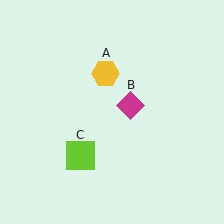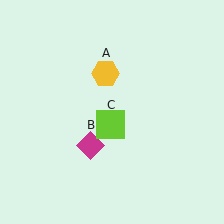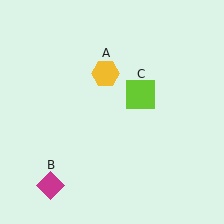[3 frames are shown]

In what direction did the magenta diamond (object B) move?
The magenta diamond (object B) moved down and to the left.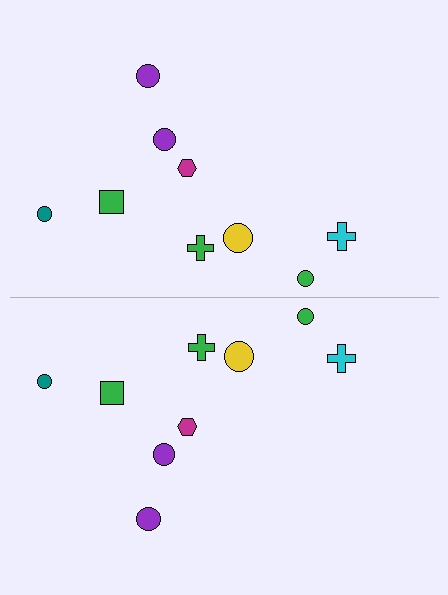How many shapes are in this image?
There are 18 shapes in this image.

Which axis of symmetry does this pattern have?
The pattern has a horizontal axis of symmetry running through the center of the image.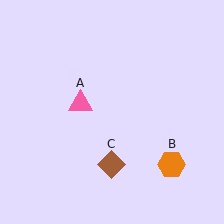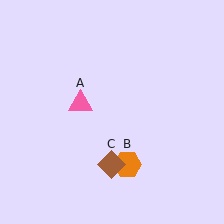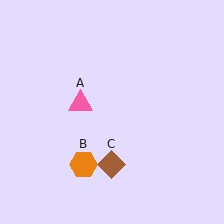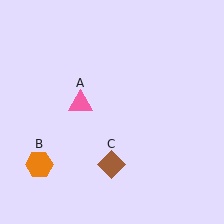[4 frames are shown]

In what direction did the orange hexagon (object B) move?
The orange hexagon (object B) moved left.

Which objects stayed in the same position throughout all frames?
Pink triangle (object A) and brown diamond (object C) remained stationary.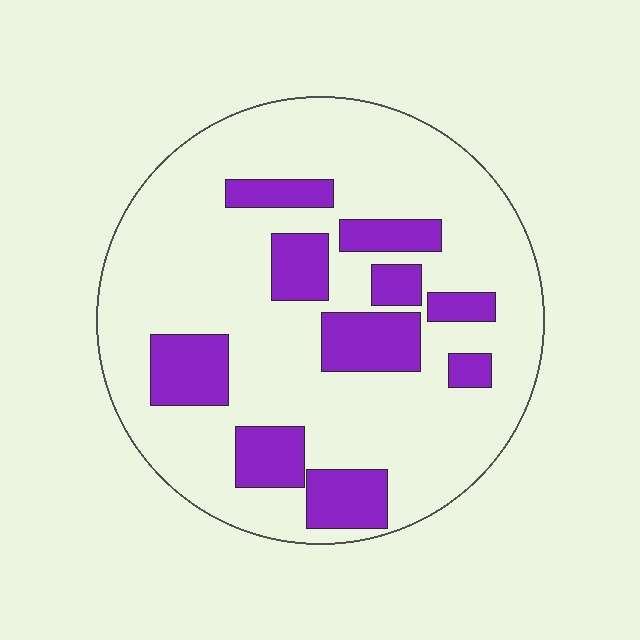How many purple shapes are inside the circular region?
10.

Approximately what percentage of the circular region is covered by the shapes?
Approximately 25%.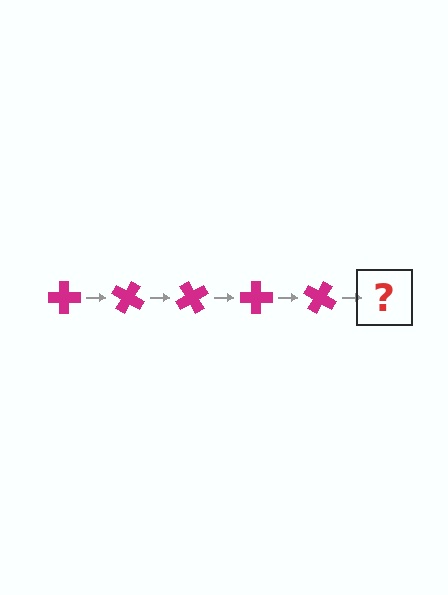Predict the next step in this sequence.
The next step is a magenta cross rotated 150 degrees.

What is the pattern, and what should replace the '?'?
The pattern is that the cross rotates 30 degrees each step. The '?' should be a magenta cross rotated 150 degrees.